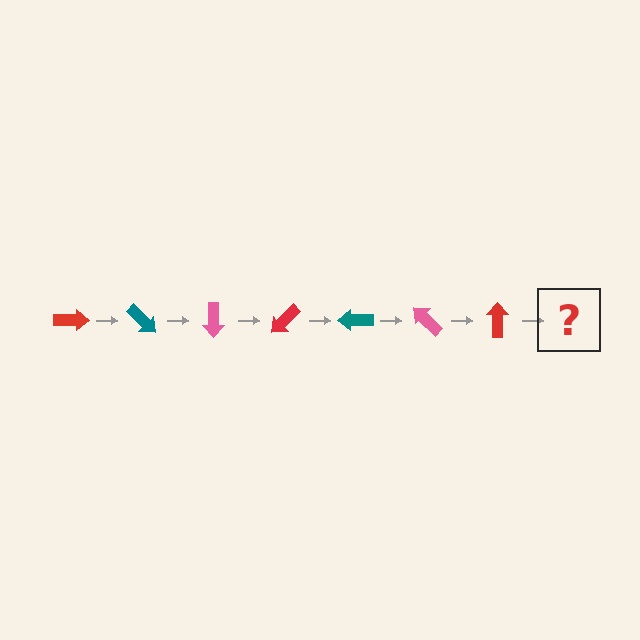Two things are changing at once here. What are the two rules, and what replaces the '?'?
The two rules are that it rotates 45 degrees each step and the color cycles through red, teal, and pink. The '?' should be a teal arrow, rotated 315 degrees from the start.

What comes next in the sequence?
The next element should be a teal arrow, rotated 315 degrees from the start.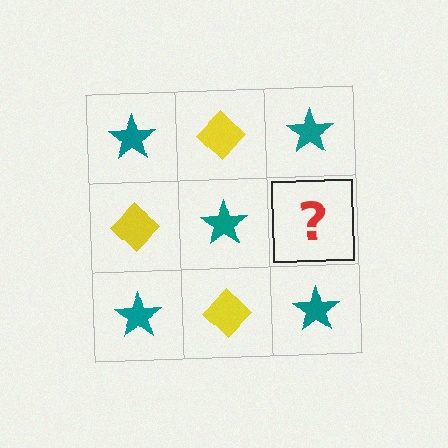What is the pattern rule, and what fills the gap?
The rule is that it alternates teal star and yellow diamond in a checkerboard pattern. The gap should be filled with a yellow diamond.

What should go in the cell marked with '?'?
The missing cell should contain a yellow diamond.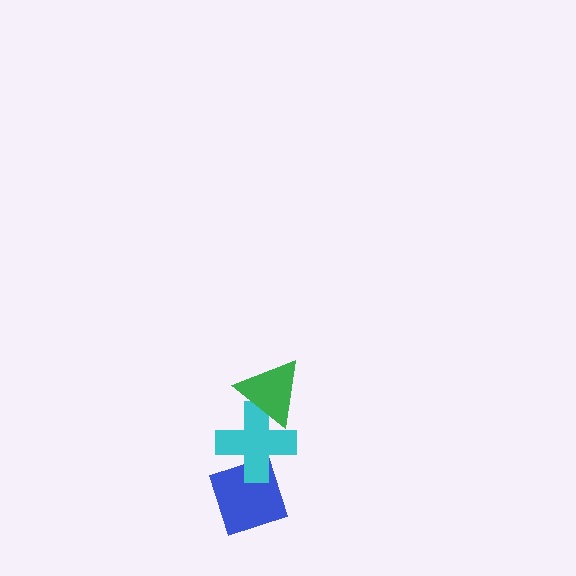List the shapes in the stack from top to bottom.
From top to bottom: the green triangle, the cyan cross, the blue diamond.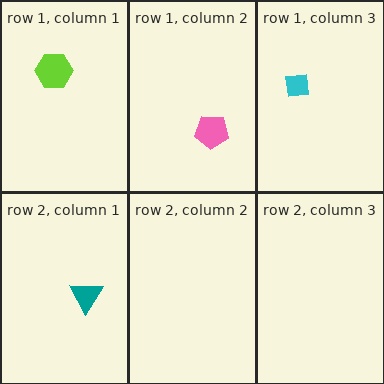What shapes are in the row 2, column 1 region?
The teal triangle.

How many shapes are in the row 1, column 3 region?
1.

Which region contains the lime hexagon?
The row 1, column 1 region.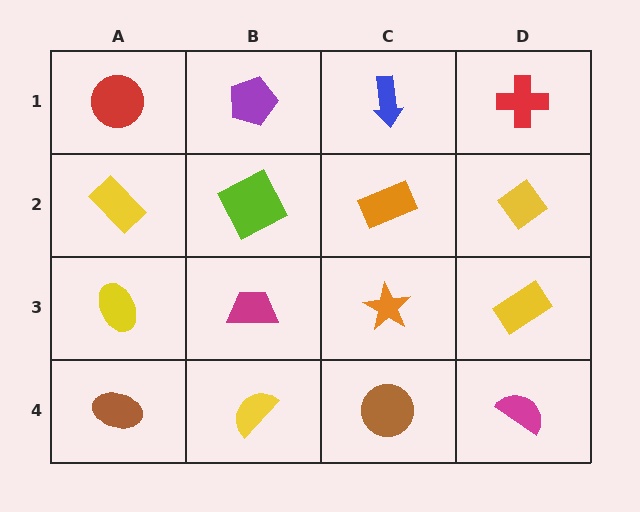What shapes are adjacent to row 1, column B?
A lime square (row 2, column B), a red circle (row 1, column A), a blue arrow (row 1, column C).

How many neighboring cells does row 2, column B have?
4.